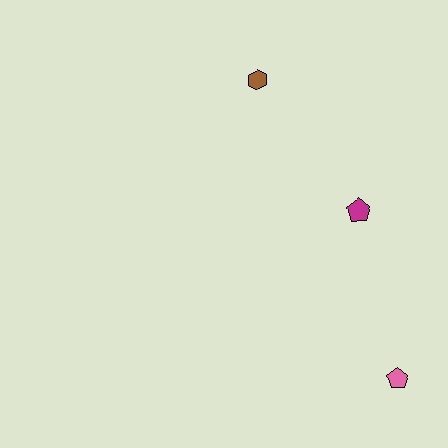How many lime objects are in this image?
There are no lime objects.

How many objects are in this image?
There are 3 objects.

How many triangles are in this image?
There are no triangles.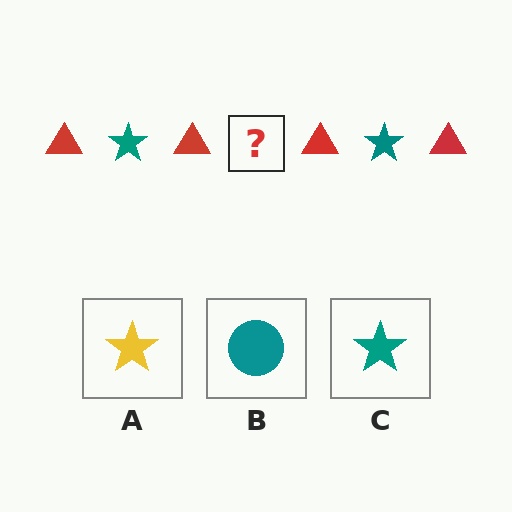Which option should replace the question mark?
Option C.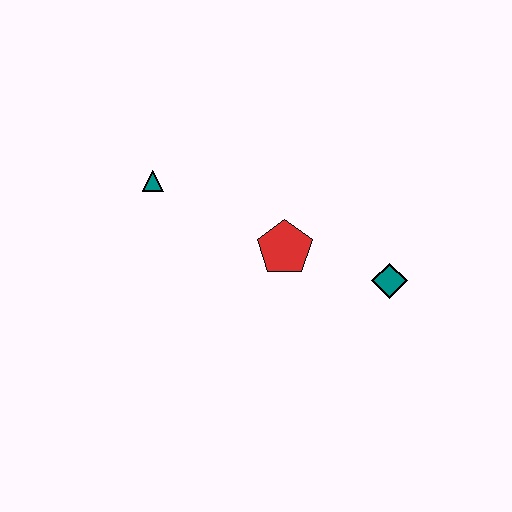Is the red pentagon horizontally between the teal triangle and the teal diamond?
Yes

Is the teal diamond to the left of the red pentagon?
No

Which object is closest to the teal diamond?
The red pentagon is closest to the teal diamond.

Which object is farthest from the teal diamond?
The teal triangle is farthest from the teal diamond.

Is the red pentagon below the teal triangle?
Yes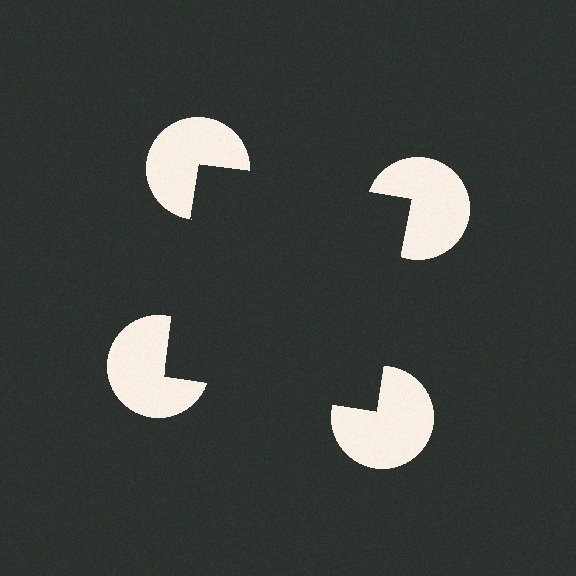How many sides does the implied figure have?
4 sides.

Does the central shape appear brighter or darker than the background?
It typically appears slightly darker than the background, even though no actual brightness change is drawn.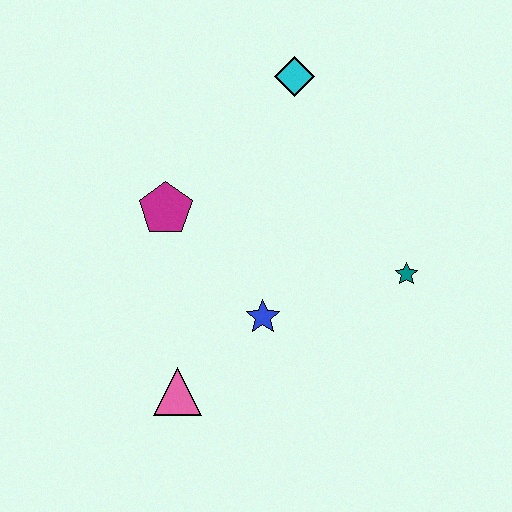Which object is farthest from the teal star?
The pink triangle is farthest from the teal star.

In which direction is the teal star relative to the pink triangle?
The teal star is to the right of the pink triangle.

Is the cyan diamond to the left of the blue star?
No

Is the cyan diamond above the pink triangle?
Yes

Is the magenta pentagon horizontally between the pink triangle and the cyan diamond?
No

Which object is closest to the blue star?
The pink triangle is closest to the blue star.